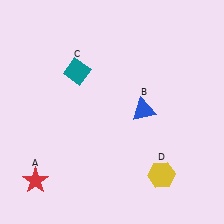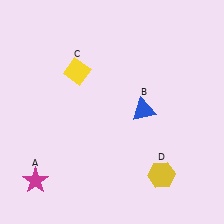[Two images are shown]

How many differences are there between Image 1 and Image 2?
There are 2 differences between the two images.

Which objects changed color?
A changed from red to magenta. C changed from teal to yellow.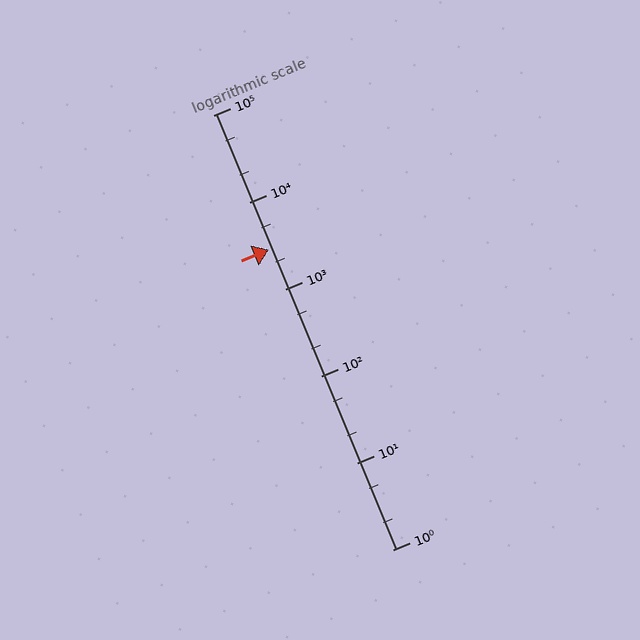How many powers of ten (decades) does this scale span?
The scale spans 5 decades, from 1 to 100000.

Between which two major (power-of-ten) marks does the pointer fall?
The pointer is between 1000 and 10000.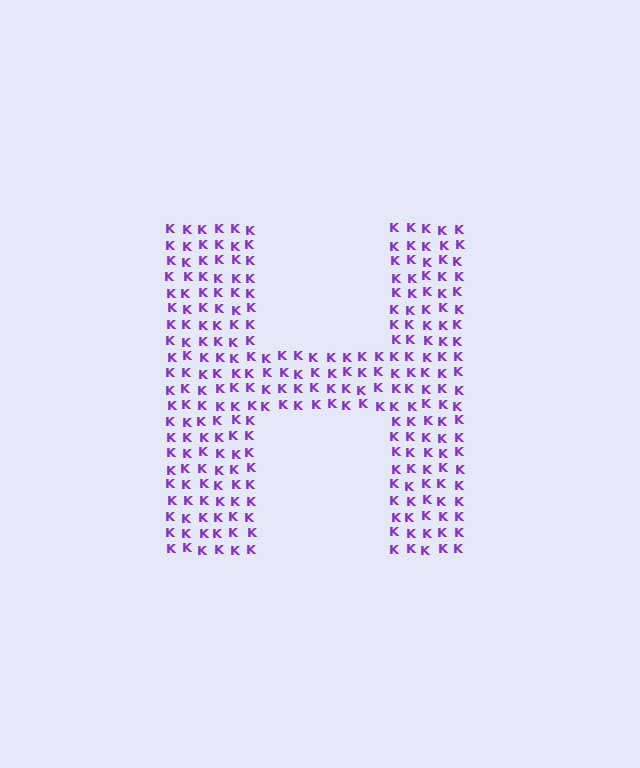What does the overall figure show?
The overall figure shows the letter H.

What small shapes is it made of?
It is made of small letter K's.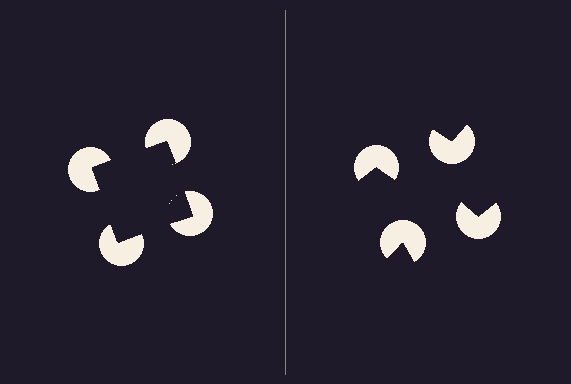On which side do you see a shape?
An illusory square appears on the left side. On the right side the wedge cuts are rotated, so no coherent shape forms.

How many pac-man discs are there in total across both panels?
8 — 4 on each side.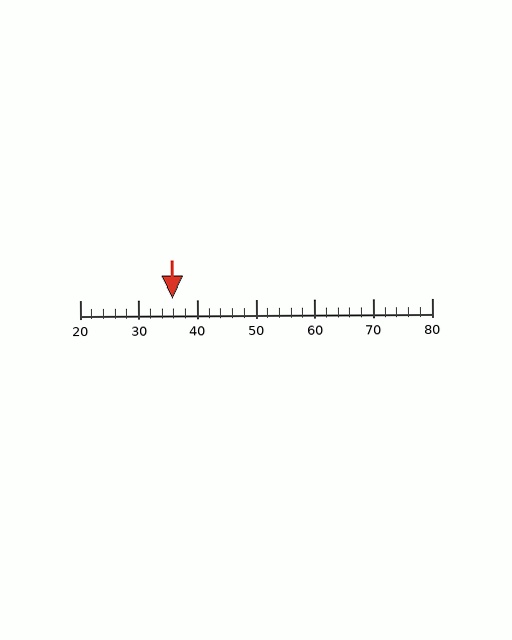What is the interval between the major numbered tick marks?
The major tick marks are spaced 10 units apart.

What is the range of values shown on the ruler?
The ruler shows values from 20 to 80.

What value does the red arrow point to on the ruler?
The red arrow points to approximately 36.